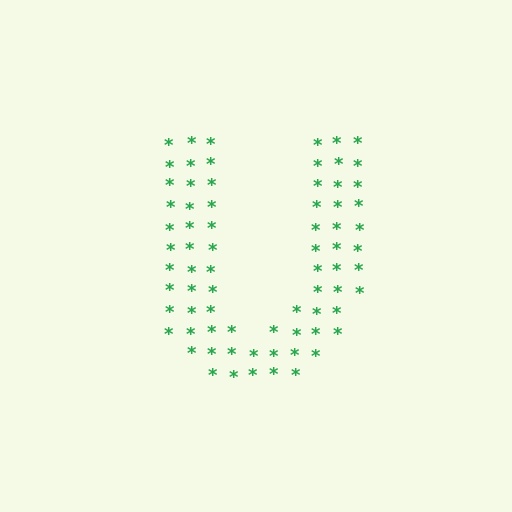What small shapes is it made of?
It is made of small asterisks.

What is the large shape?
The large shape is the letter U.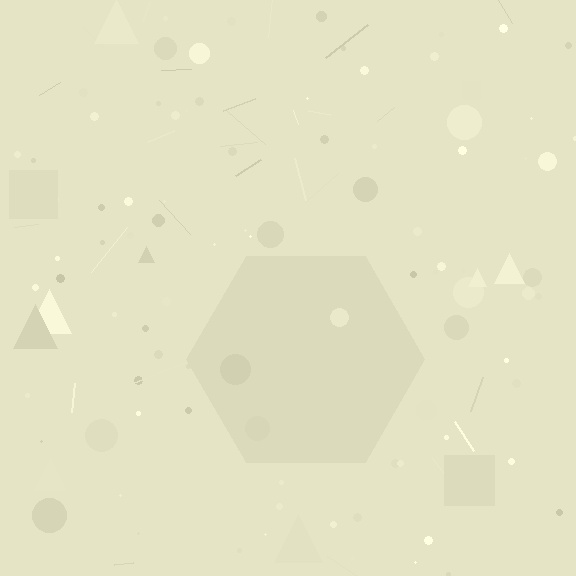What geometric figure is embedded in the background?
A hexagon is embedded in the background.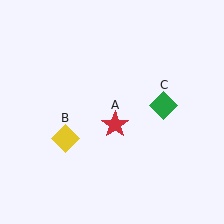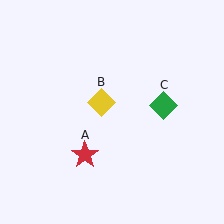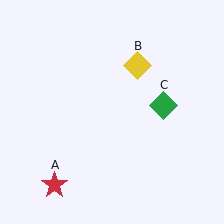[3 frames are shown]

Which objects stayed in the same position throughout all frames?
Green diamond (object C) remained stationary.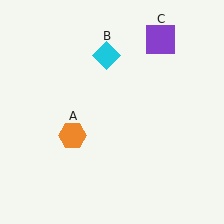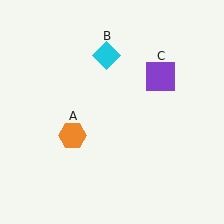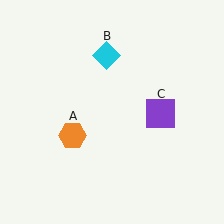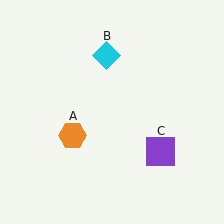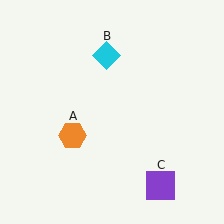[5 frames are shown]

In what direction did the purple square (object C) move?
The purple square (object C) moved down.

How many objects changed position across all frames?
1 object changed position: purple square (object C).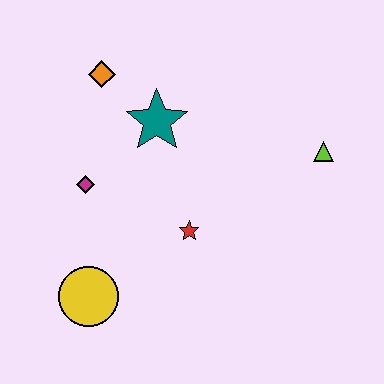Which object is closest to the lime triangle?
The red star is closest to the lime triangle.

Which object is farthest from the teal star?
The yellow circle is farthest from the teal star.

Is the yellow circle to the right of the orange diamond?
No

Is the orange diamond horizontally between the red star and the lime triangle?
No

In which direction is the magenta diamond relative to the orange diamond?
The magenta diamond is below the orange diamond.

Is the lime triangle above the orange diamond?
No